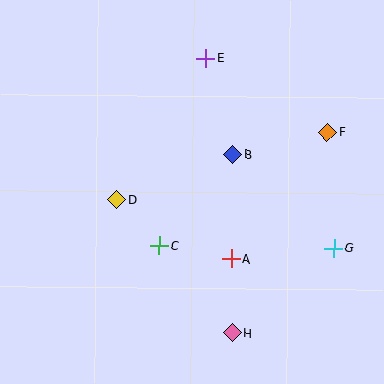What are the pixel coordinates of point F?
Point F is at (327, 133).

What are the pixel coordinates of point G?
Point G is at (334, 248).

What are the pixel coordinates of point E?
Point E is at (206, 58).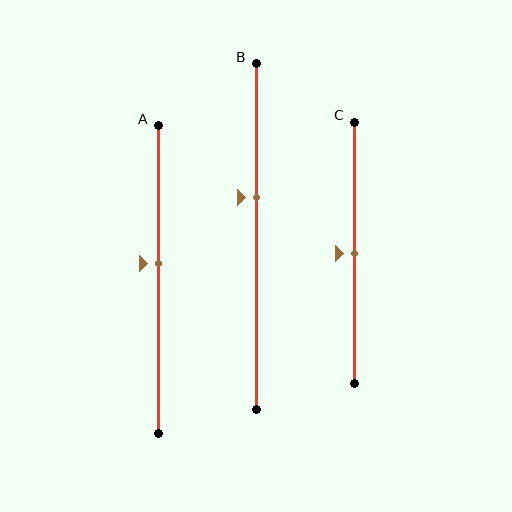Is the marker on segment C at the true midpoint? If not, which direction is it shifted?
Yes, the marker on segment C is at the true midpoint.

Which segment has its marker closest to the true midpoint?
Segment C has its marker closest to the true midpoint.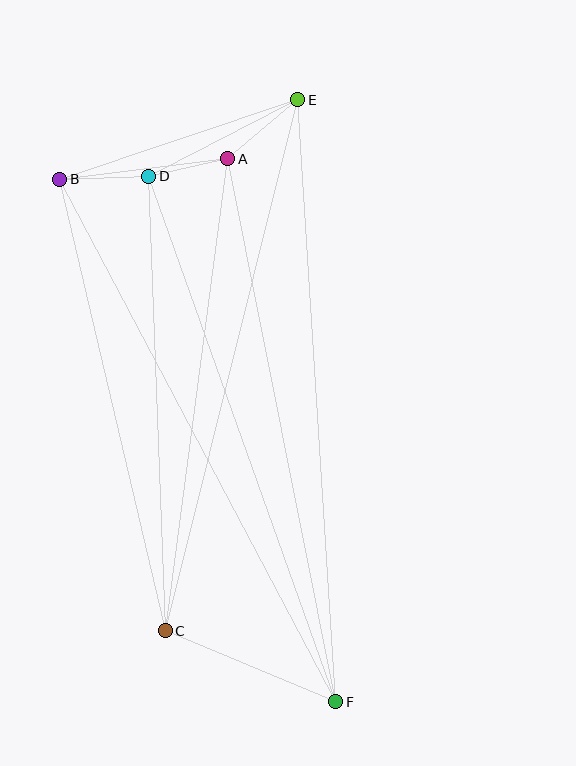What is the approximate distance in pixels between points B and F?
The distance between B and F is approximately 591 pixels.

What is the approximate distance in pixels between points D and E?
The distance between D and E is approximately 167 pixels.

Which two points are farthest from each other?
Points E and F are farthest from each other.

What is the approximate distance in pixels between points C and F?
The distance between C and F is approximately 185 pixels.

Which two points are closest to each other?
Points A and D are closest to each other.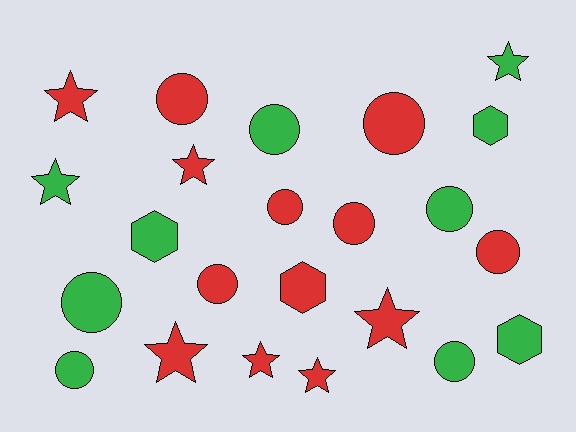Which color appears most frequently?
Red, with 13 objects.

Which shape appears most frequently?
Circle, with 11 objects.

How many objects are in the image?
There are 23 objects.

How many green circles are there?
There are 5 green circles.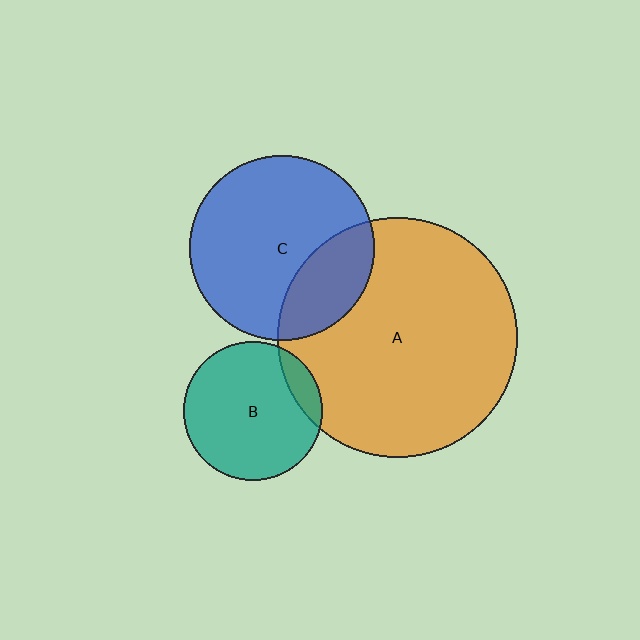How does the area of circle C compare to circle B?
Approximately 1.8 times.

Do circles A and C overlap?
Yes.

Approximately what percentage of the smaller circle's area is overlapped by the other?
Approximately 25%.